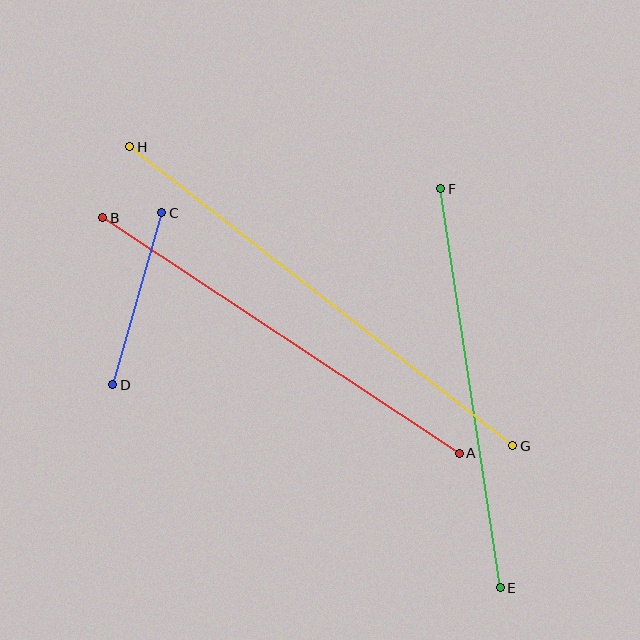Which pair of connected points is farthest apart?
Points G and H are farthest apart.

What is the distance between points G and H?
The distance is approximately 486 pixels.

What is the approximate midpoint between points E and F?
The midpoint is at approximately (470, 388) pixels.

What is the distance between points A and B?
The distance is approximately 427 pixels.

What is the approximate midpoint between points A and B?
The midpoint is at approximately (281, 336) pixels.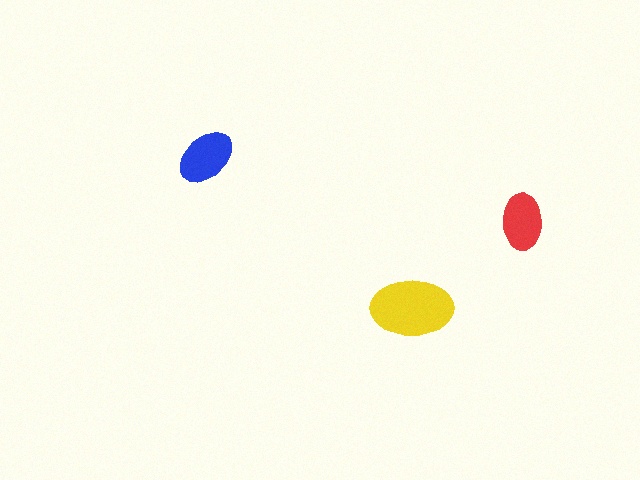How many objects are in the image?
There are 3 objects in the image.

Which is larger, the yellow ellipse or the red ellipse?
The yellow one.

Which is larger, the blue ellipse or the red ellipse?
The blue one.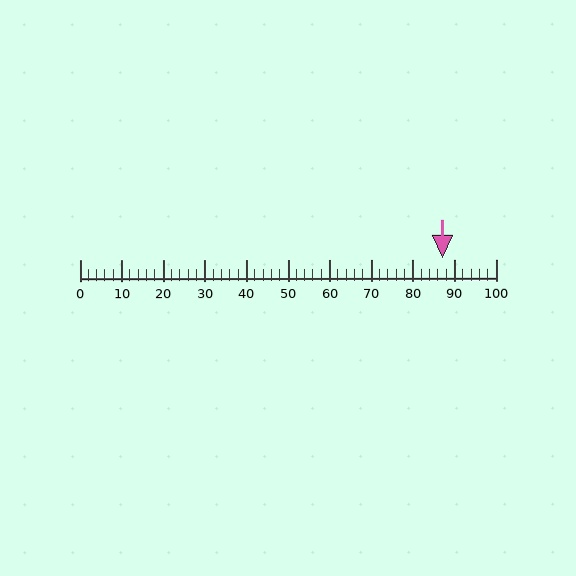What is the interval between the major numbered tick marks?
The major tick marks are spaced 10 units apart.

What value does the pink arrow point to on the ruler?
The pink arrow points to approximately 87.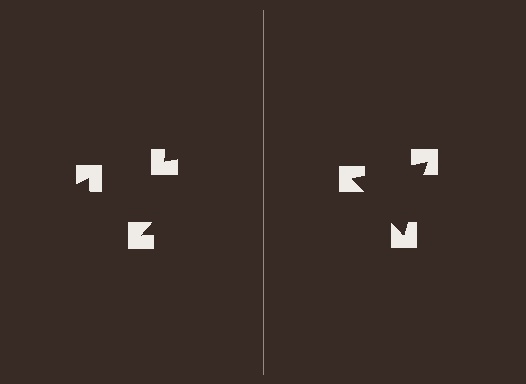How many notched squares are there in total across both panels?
6 — 3 on each side.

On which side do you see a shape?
An illusory triangle appears on the right side. On the left side the wedge cuts are rotated, so no coherent shape forms.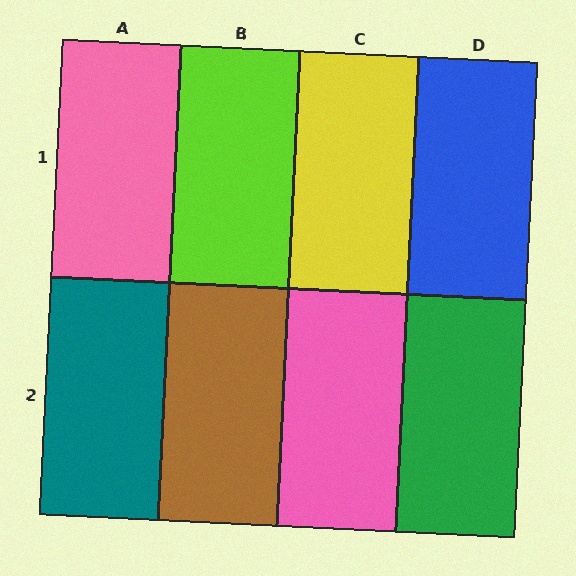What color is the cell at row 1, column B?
Lime.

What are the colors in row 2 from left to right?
Teal, brown, pink, green.